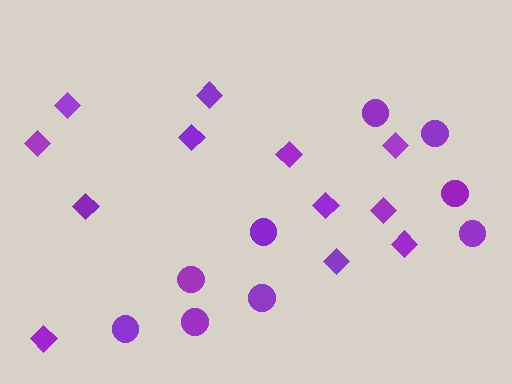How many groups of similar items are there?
There are 2 groups: one group of circles (9) and one group of diamonds (12).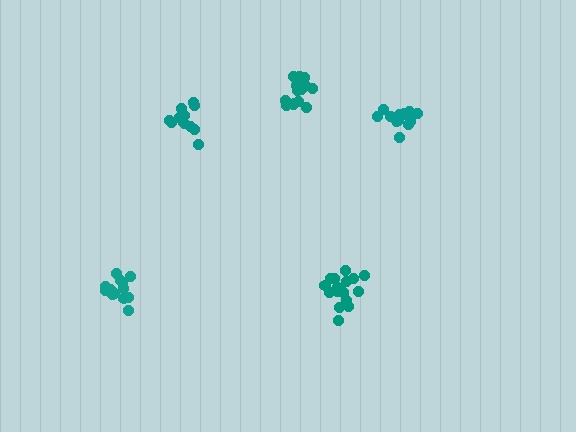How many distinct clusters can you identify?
There are 5 distinct clusters.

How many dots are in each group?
Group 1: 12 dots, Group 2: 15 dots, Group 3: 13 dots, Group 4: 17 dots, Group 5: 15 dots (72 total).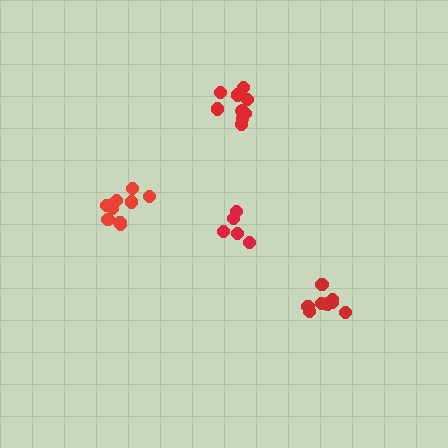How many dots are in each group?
Group 1: 9 dots, Group 2: 9 dots, Group 3: 8 dots, Group 4: 5 dots (31 total).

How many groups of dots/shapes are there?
There are 4 groups.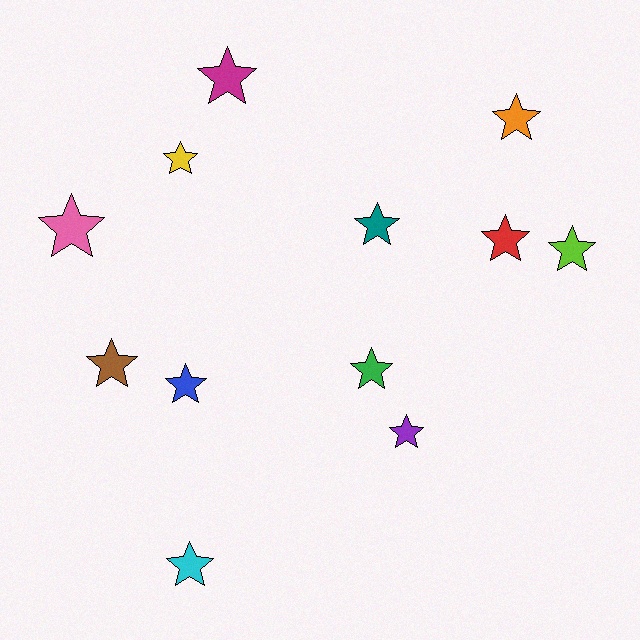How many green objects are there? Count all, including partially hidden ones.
There is 1 green object.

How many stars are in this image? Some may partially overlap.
There are 12 stars.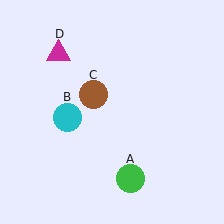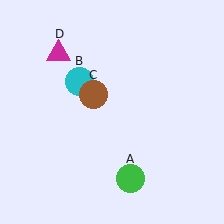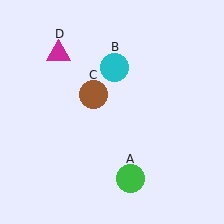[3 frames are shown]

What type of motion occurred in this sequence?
The cyan circle (object B) rotated clockwise around the center of the scene.